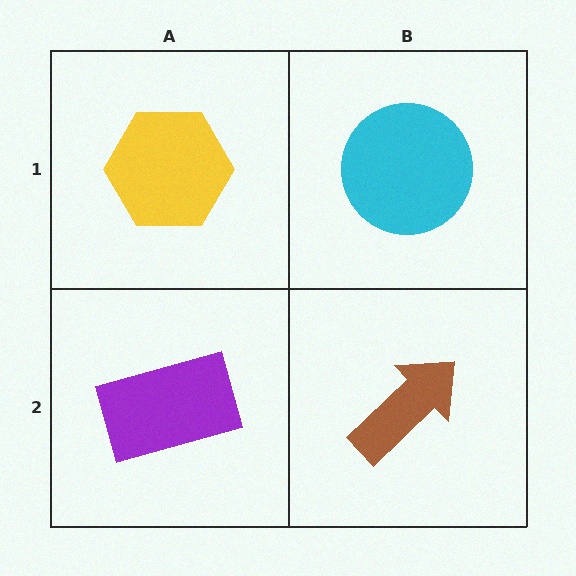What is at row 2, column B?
A brown arrow.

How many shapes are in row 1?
2 shapes.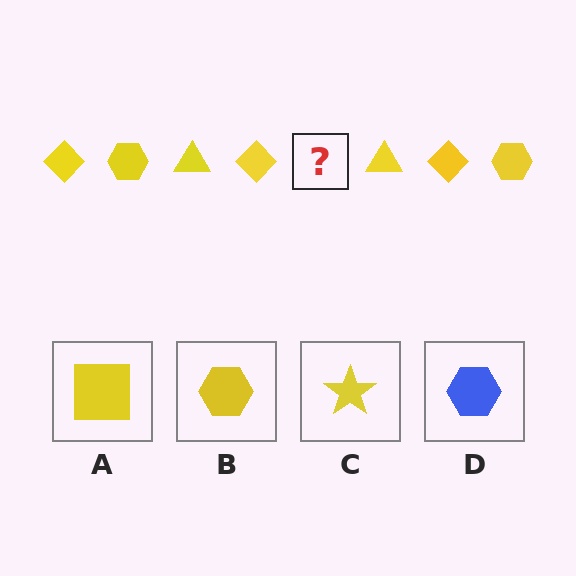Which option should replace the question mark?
Option B.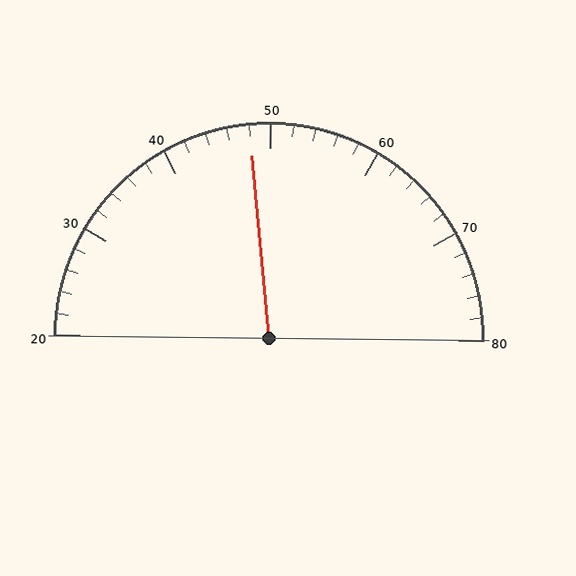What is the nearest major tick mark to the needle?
The nearest major tick mark is 50.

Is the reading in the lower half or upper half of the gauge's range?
The reading is in the lower half of the range (20 to 80).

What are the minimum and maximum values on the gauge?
The gauge ranges from 20 to 80.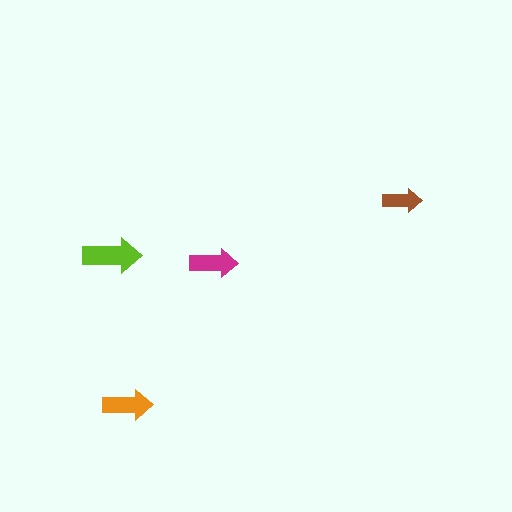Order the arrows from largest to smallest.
the lime one, the orange one, the magenta one, the brown one.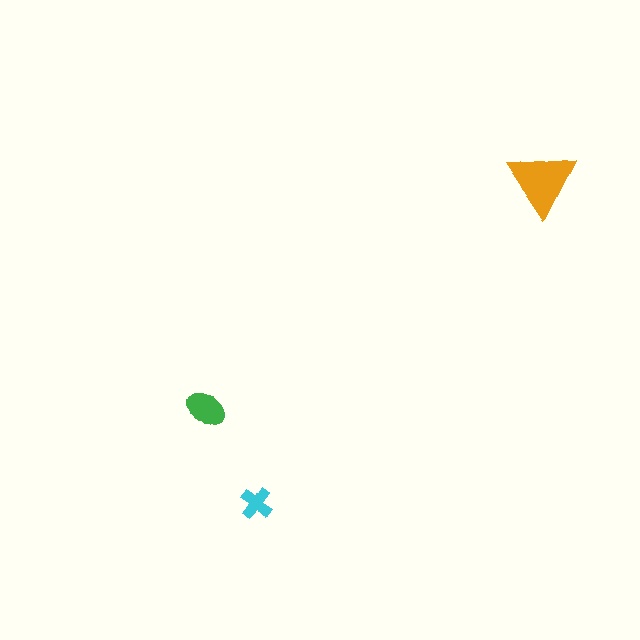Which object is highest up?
The orange triangle is topmost.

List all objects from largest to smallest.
The orange triangle, the green ellipse, the cyan cross.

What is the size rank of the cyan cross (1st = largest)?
3rd.